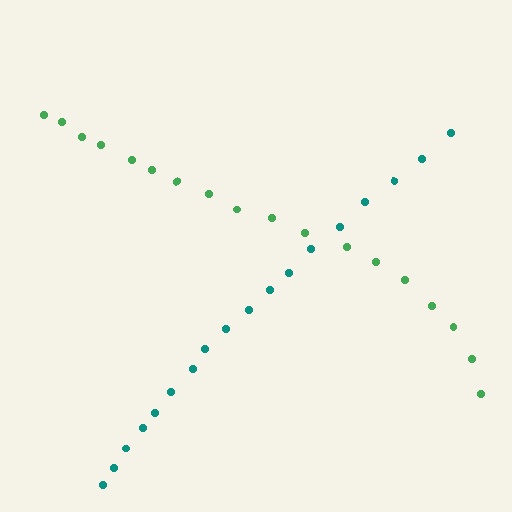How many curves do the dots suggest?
There are 2 distinct paths.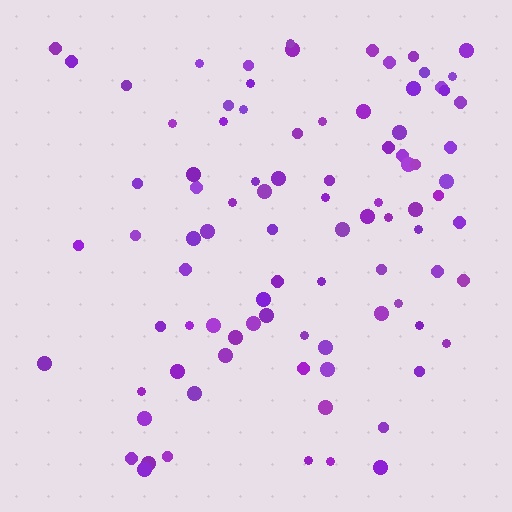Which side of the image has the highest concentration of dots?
The right.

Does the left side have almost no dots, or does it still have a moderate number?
Still a moderate number, just noticeably fewer than the right.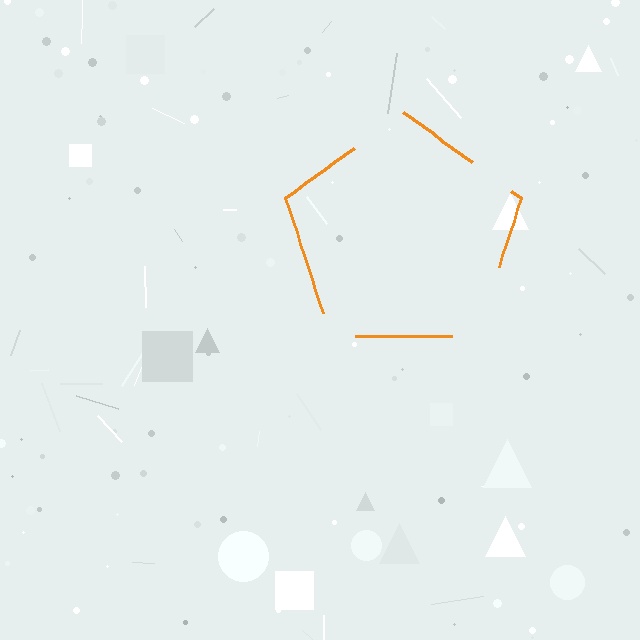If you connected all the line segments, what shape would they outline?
They would outline a pentagon.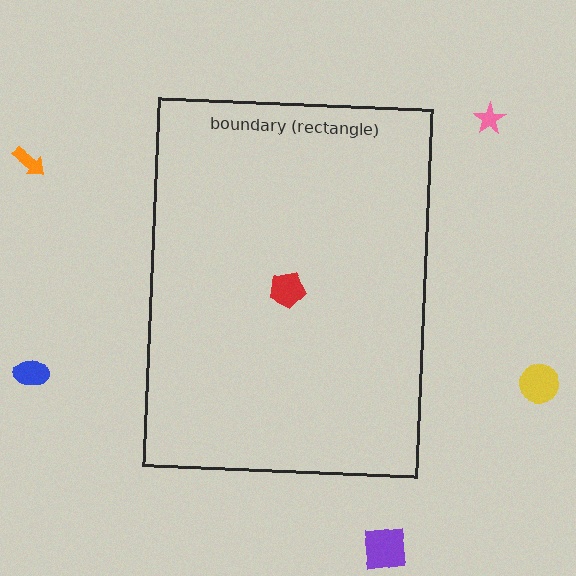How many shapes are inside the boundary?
1 inside, 5 outside.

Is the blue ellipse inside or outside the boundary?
Outside.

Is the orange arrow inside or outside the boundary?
Outside.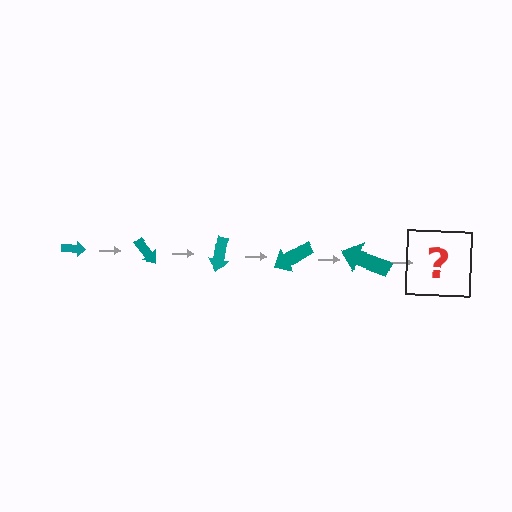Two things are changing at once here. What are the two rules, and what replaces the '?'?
The two rules are that the arrow grows larger each step and it rotates 50 degrees each step. The '?' should be an arrow, larger than the previous one and rotated 250 degrees from the start.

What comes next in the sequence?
The next element should be an arrow, larger than the previous one and rotated 250 degrees from the start.